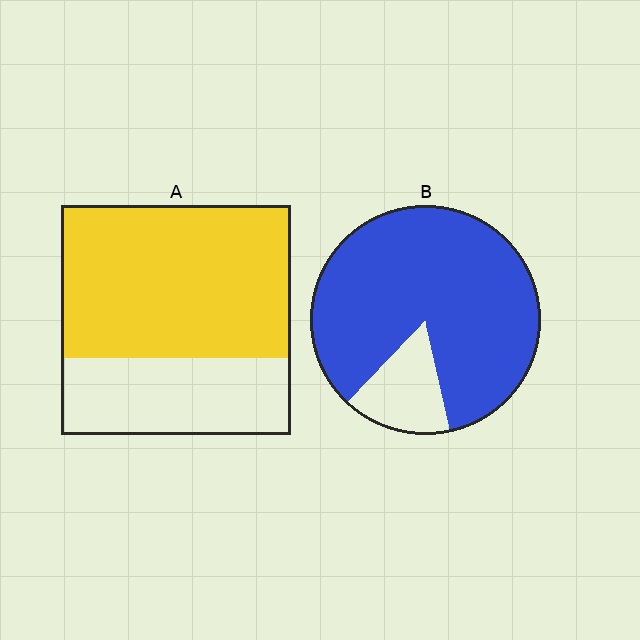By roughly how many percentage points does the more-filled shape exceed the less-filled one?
By roughly 20 percentage points (B over A).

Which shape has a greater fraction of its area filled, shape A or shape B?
Shape B.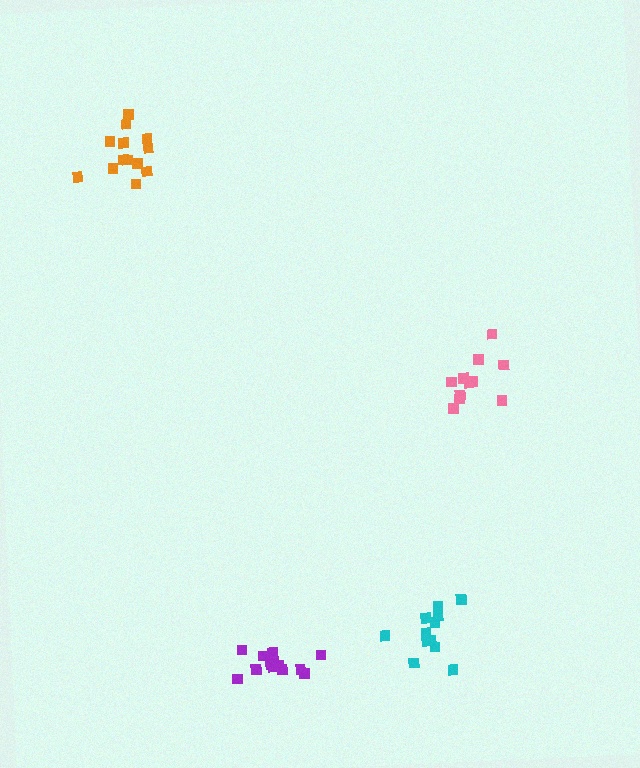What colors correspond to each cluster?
The clusters are colored: cyan, pink, orange, purple.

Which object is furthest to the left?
The orange cluster is leftmost.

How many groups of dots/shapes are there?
There are 4 groups.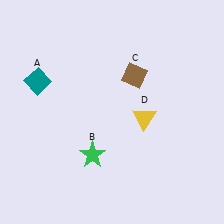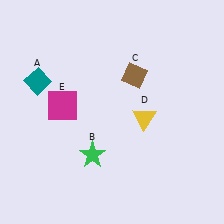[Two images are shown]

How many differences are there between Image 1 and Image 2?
There is 1 difference between the two images.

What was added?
A magenta square (E) was added in Image 2.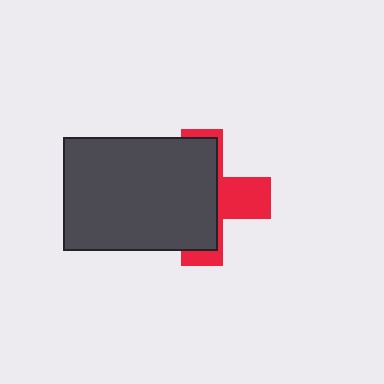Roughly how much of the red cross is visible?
A small part of it is visible (roughly 37%).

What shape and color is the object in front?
The object in front is a dark gray rectangle.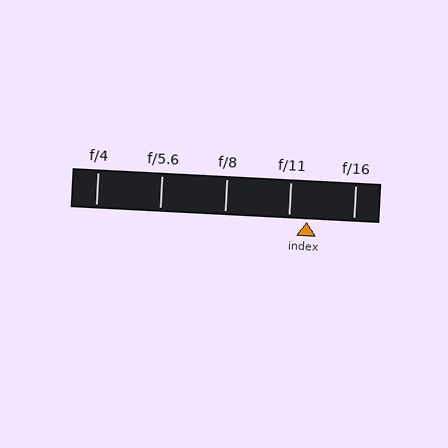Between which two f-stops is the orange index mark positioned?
The index mark is between f/11 and f/16.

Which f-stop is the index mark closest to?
The index mark is closest to f/11.